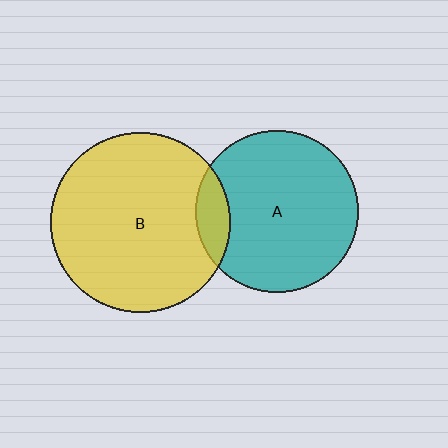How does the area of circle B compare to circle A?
Approximately 1.2 times.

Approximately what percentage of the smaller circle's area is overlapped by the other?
Approximately 10%.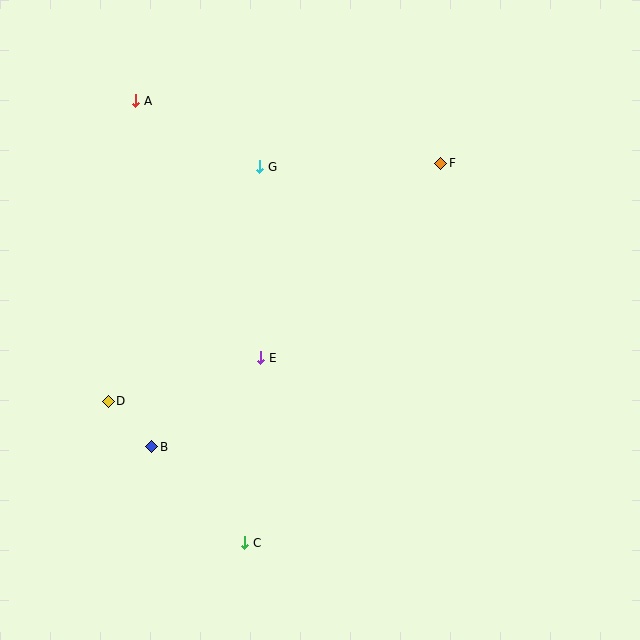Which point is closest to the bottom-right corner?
Point C is closest to the bottom-right corner.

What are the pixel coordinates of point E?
Point E is at (261, 358).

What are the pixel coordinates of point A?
Point A is at (136, 101).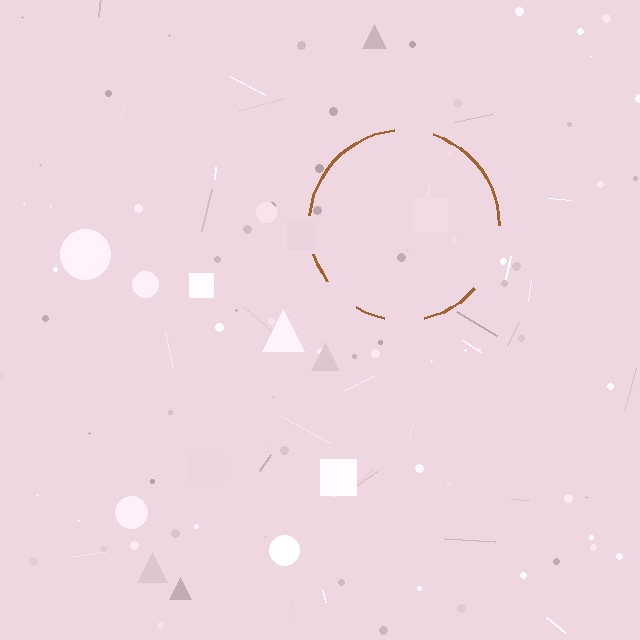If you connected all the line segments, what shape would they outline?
They would outline a circle.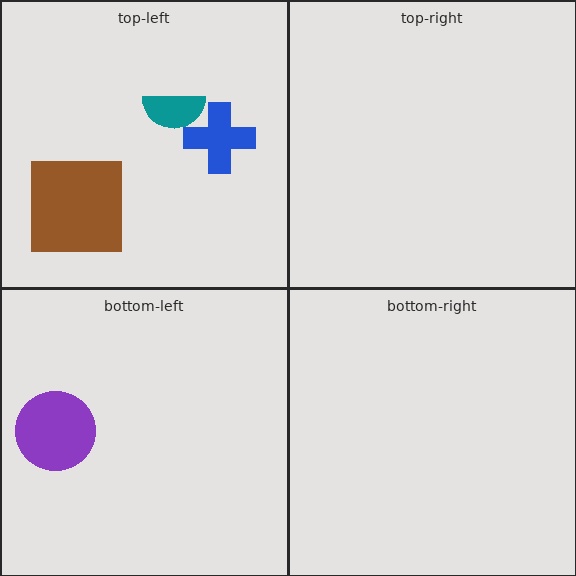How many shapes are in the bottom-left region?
1.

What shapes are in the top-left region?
The brown square, the blue cross, the teal semicircle.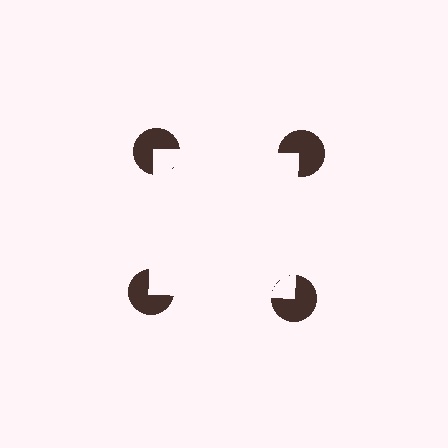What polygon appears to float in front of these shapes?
An illusory square — its edges are inferred from the aligned wedge cuts in the pac-man discs, not physically drawn.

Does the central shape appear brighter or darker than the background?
It typically appears slightly brighter than the background, even though no actual brightness change is drawn.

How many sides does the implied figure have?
4 sides.